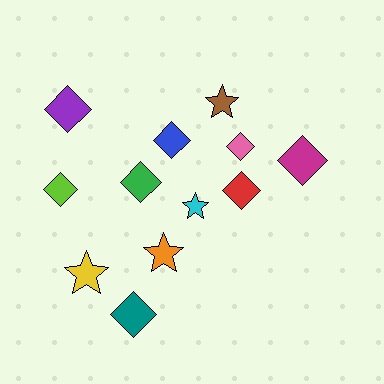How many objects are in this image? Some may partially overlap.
There are 12 objects.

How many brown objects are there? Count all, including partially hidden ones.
There is 1 brown object.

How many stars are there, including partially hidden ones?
There are 4 stars.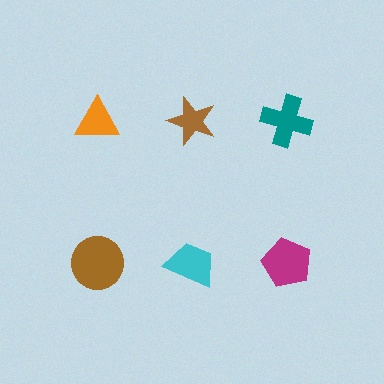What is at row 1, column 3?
A teal cross.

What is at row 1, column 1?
An orange triangle.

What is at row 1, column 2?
A brown star.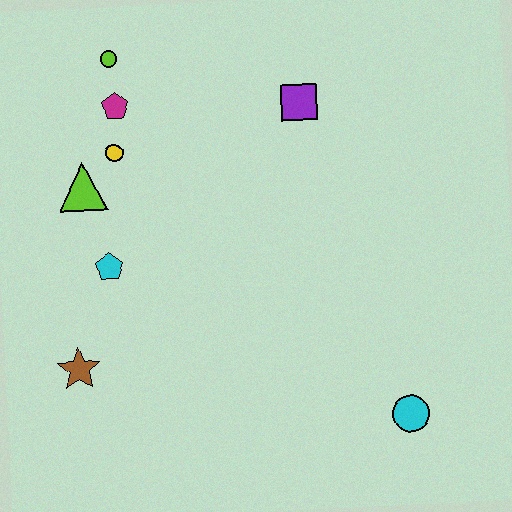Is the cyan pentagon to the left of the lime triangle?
No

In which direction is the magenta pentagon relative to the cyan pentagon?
The magenta pentagon is above the cyan pentagon.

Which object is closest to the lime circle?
The magenta pentagon is closest to the lime circle.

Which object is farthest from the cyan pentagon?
The cyan circle is farthest from the cyan pentagon.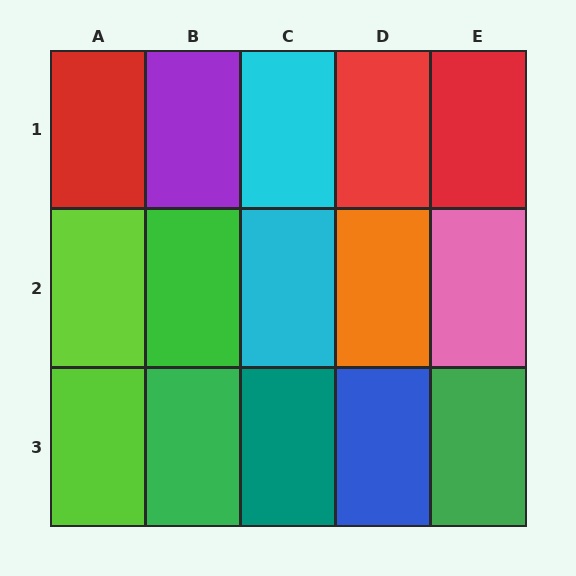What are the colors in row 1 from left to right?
Red, purple, cyan, red, red.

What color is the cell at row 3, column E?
Green.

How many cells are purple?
1 cell is purple.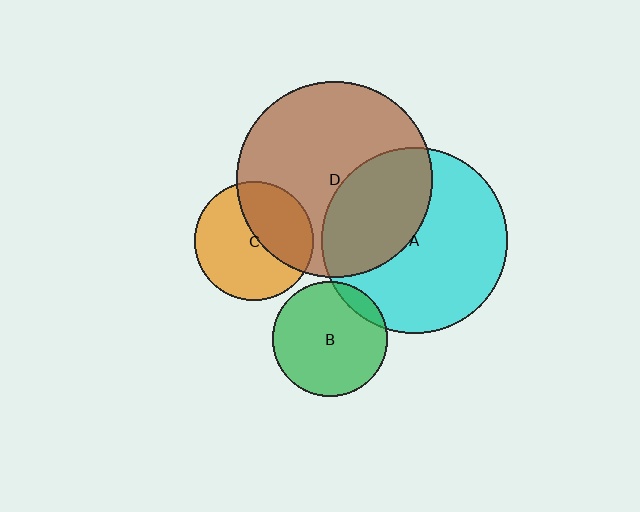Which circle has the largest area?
Circle D (brown).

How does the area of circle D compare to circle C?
Approximately 2.7 times.